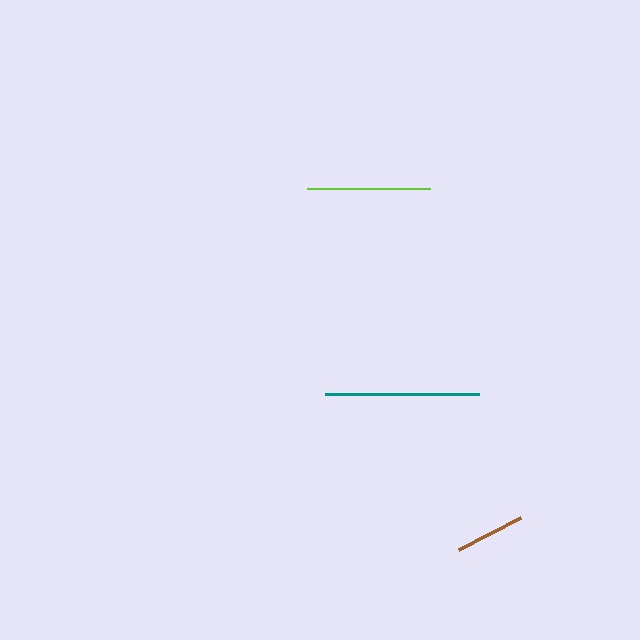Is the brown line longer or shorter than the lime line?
The lime line is longer than the brown line.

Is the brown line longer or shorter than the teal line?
The teal line is longer than the brown line.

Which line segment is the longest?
The teal line is the longest at approximately 154 pixels.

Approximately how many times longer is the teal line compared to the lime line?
The teal line is approximately 1.3 times the length of the lime line.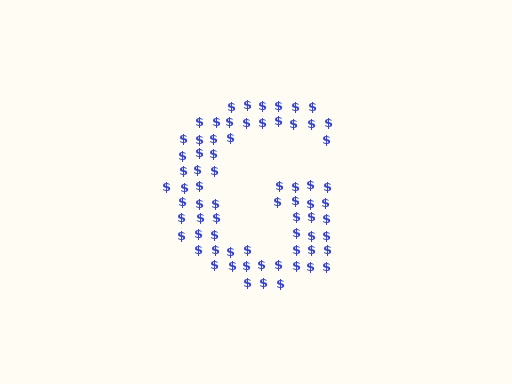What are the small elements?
The small elements are dollar signs.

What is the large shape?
The large shape is the letter G.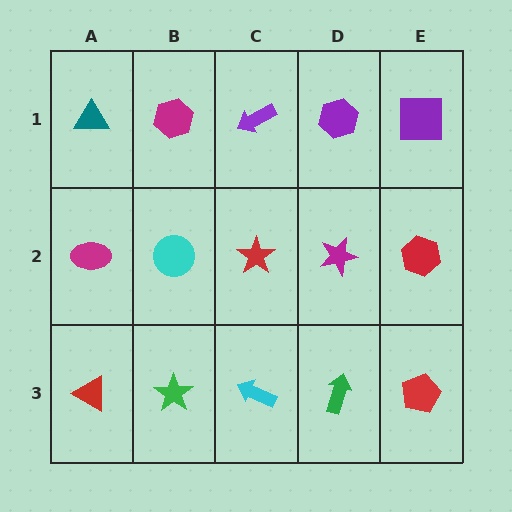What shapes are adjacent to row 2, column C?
A purple arrow (row 1, column C), a cyan arrow (row 3, column C), a cyan circle (row 2, column B), a magenta star (row 2, column D).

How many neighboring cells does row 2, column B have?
4.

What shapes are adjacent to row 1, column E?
A red hexagon (row 2, column E), a purple hexagon (row 1, column D).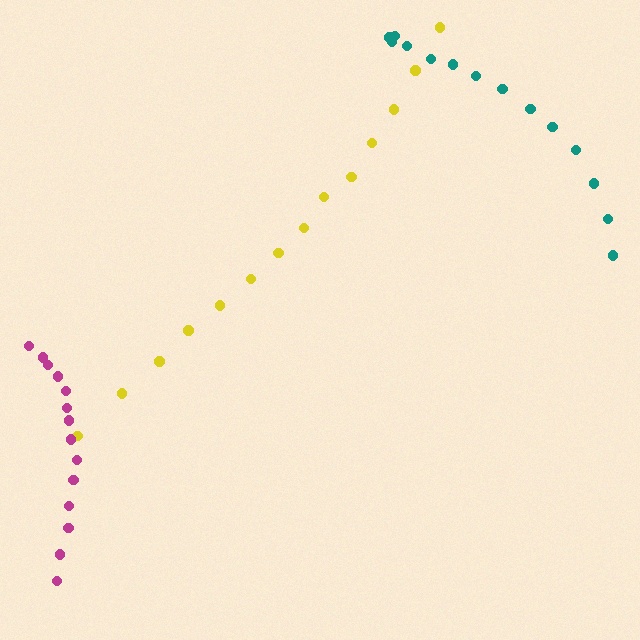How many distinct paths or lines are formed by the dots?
There are 3 distinct paths.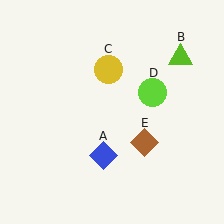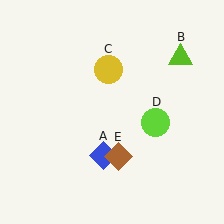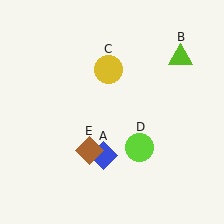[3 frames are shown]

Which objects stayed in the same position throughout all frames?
Blue diamond (object A) and lime triangle (object B) and yellow circle (object C) remained stationary.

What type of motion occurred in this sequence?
The lime circle (object D), brown diamond (object E) rotated clockwise around the center of the scene.